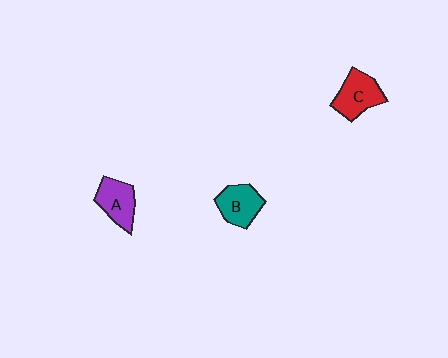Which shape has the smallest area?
Shape A (purple).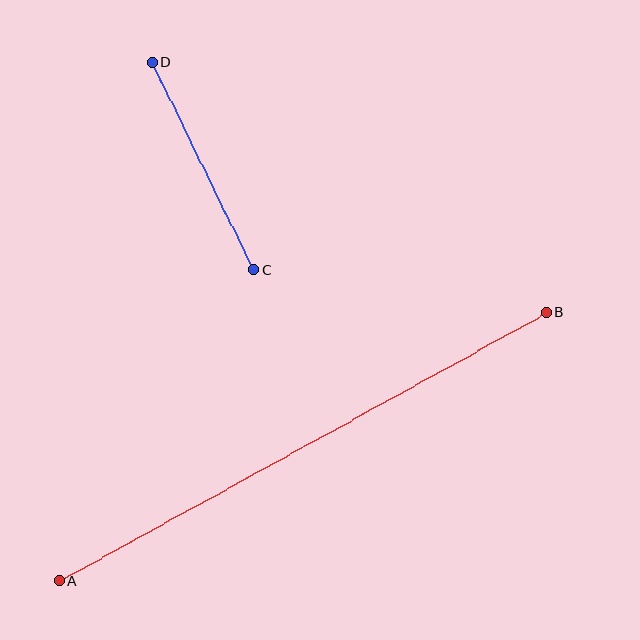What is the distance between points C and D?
The distance is approximately 231 pixels.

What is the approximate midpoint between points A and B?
The midpoint is at approximately (303, 447) pixels.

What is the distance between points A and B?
The distance is approximately 556 pixels.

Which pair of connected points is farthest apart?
Points A and B are farthest apart.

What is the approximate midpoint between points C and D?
The midpoint is at approximately (203, 166) pixels.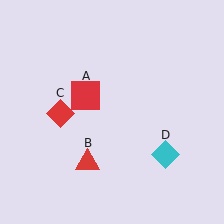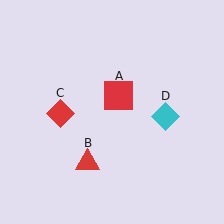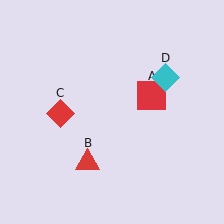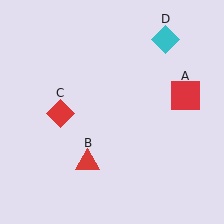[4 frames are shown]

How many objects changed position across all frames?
2 objects changed position: red square (object A), cyan diamond (object D).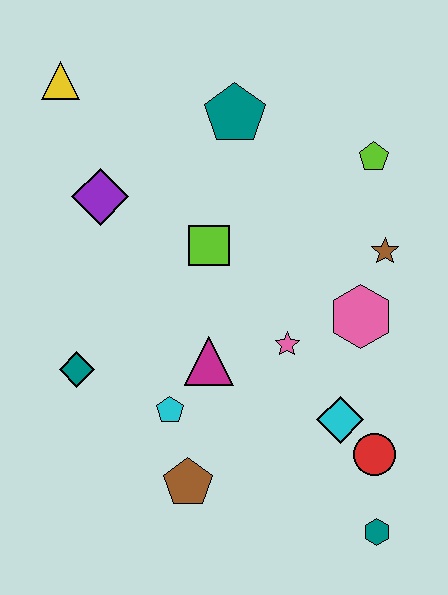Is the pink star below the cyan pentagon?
No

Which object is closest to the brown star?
The pink hexagon is closest to the brown star.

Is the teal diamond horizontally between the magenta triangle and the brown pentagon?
No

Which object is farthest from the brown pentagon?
The yellow triangle is farthest from the brown pentagon.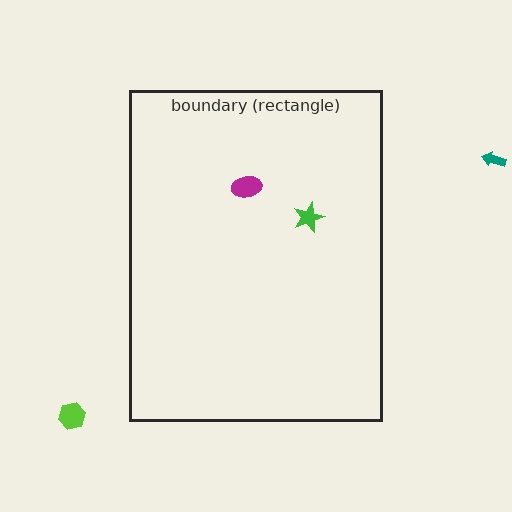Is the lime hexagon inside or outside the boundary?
Outside.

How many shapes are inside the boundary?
2 inside, 2 outside.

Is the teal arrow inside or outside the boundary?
Outside.